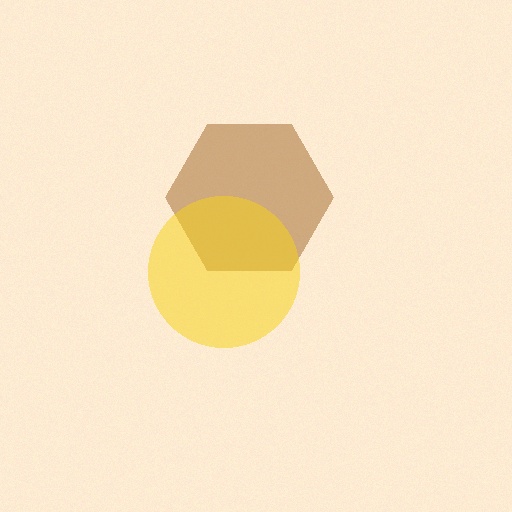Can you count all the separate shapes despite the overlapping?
Yes, there are 2 separate shapes.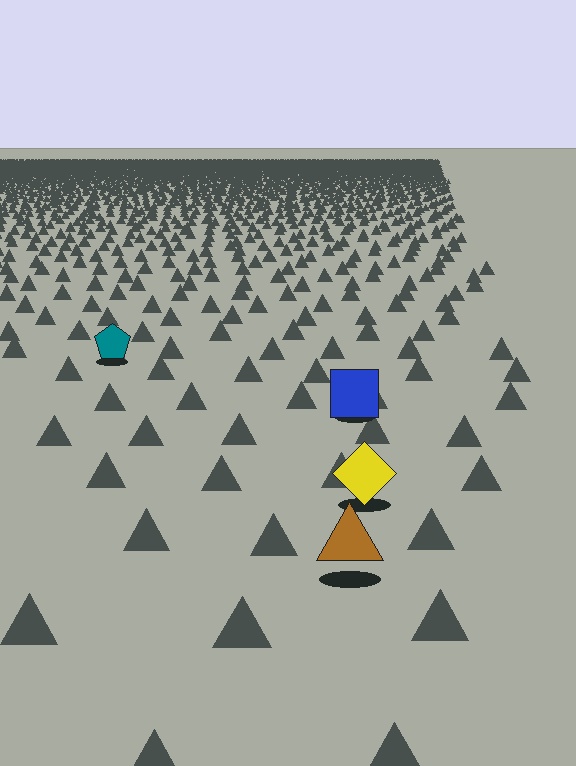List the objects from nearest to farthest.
From nearest to farthest: the brown triangle, the yellow diamond, the blue square, the teal pentagon.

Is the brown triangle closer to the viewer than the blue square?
Yes. The brown triangle is closer — you can tell from the texture gradient: the ground texture is coarser near it.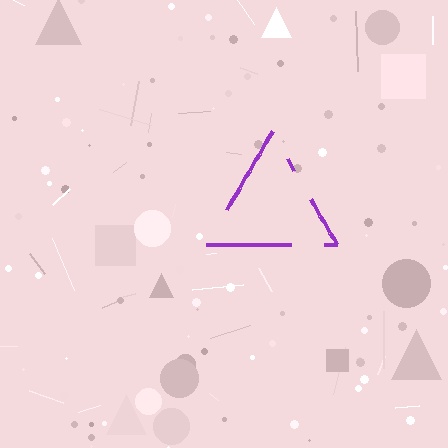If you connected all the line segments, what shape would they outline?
They would outline a triangle.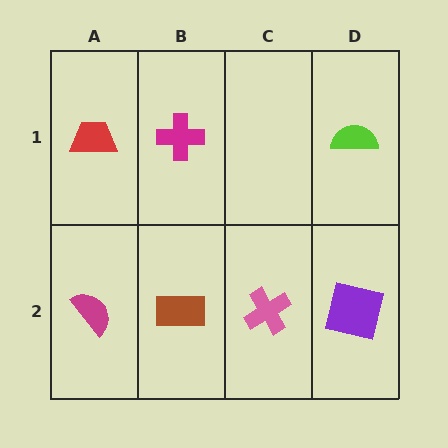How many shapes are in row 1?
3 shapes.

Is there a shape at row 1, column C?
No, that cell is empty.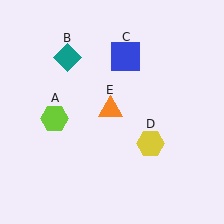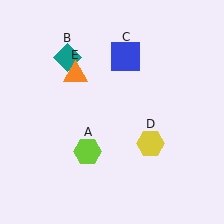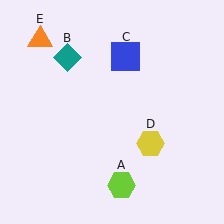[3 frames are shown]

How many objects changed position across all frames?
2 objects changed position: lime hexagon (object A), orange triangle (object E).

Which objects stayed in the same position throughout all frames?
Teal diamond (object B) and blue square (object C) and yellow hexagon (object D) remained stationary.